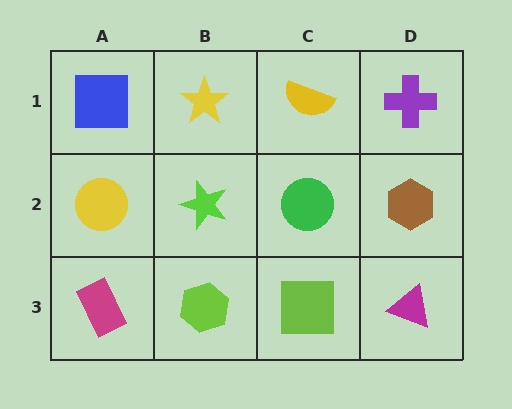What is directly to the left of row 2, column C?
A lime star.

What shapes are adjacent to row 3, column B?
A lime star (row 2, column B), a magenta rectangle (row 3, column A), a lime square (row 3, column C).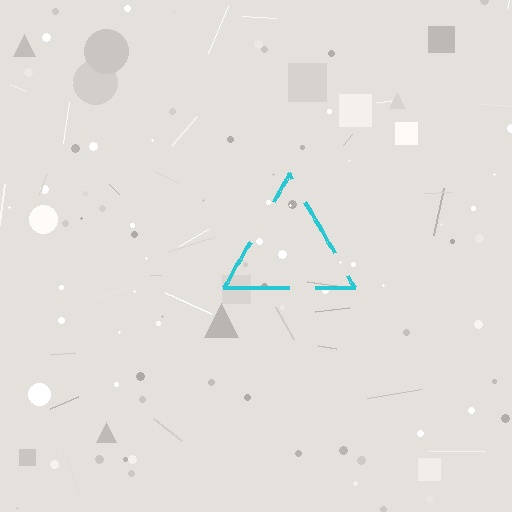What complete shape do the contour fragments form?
The contour fragments form a triangle.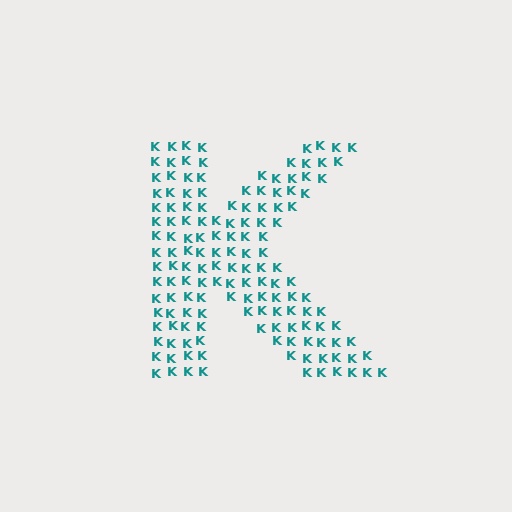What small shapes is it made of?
It is made of small letter K's.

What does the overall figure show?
The overall figure shows the letter K.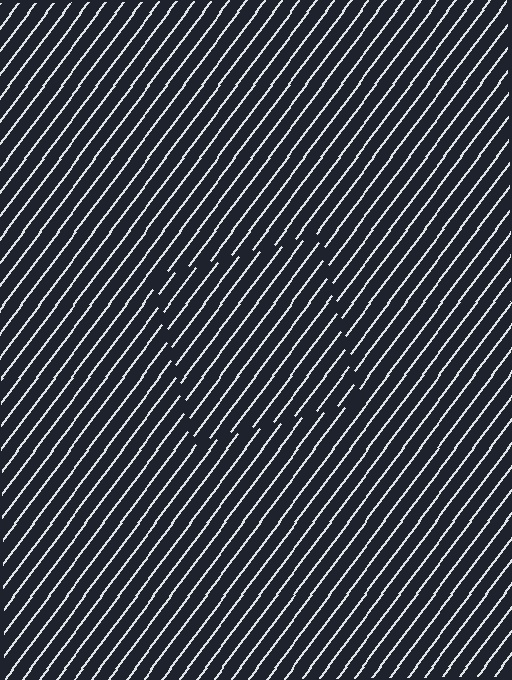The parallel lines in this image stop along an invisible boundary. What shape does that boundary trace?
An illusory square. The interior of the shape contains the same grating, shifted by half a period — the contour is defined by the phase discontinuity where line-ends from the inner and outer gratings abut.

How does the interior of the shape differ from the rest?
The interior of the shape contains the same grating, shifted by half a period — the contour is defined by the phase discontinuity where line-ends from the inner and outer gratings abut.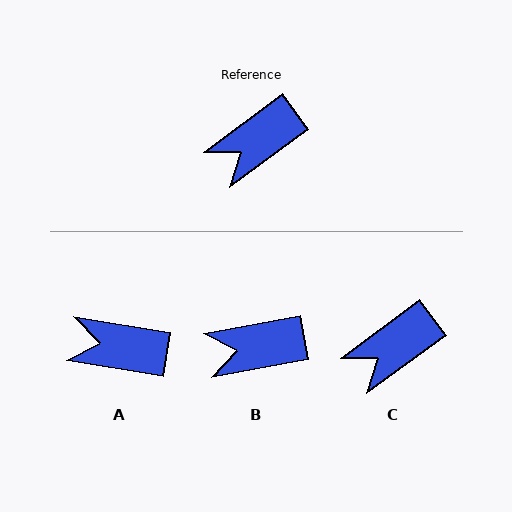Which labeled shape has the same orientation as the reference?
C.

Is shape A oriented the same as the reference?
No, it is off by about 46 degrees.